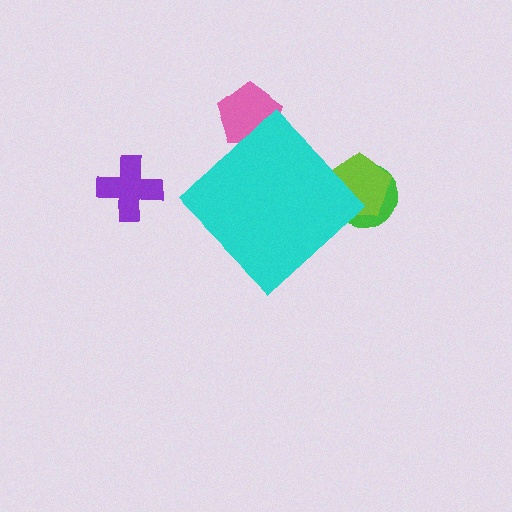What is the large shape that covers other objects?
A cyan diamond.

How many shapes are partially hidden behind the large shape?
3 shapes are partially hidden.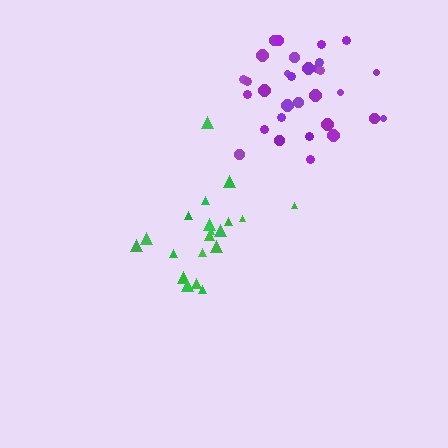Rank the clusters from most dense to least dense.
purple, green.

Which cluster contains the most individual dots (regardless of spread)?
Purple (31).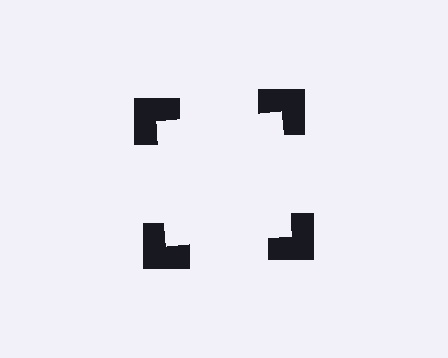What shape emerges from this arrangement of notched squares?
An illusory square — its edges are inferred from the aligned wedge cuts in the notched squares, not physically drawn.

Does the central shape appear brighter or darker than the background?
It typically appears slightly brighter than the background, even though no actual brightness change is drawn.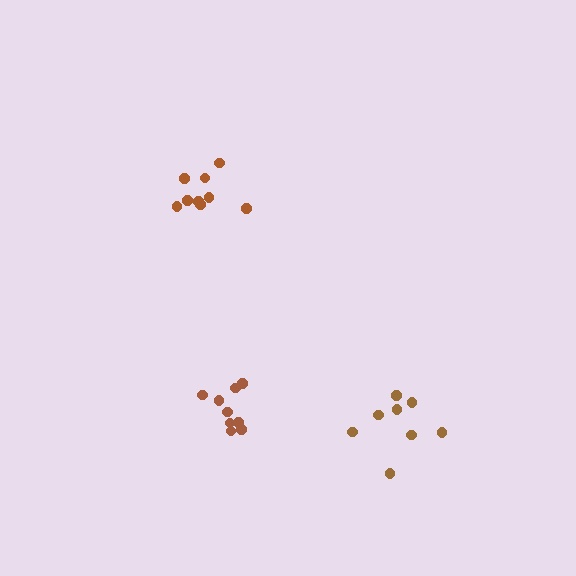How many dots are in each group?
Group 1: 9 dots, Group 2: 9 dots, Group 3: 8 dots (26 total).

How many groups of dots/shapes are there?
There are 3 groups.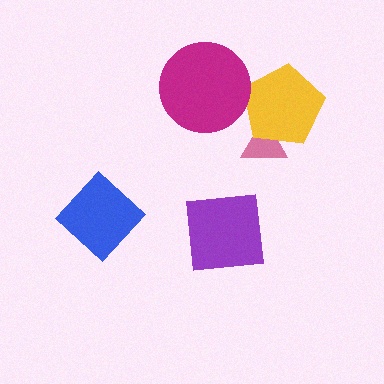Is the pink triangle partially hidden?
Yes, it is partially covered by another shape.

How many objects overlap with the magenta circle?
0 objects overlap with the magenta circle.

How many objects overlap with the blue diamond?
0 objects overlap with the blue diamond.